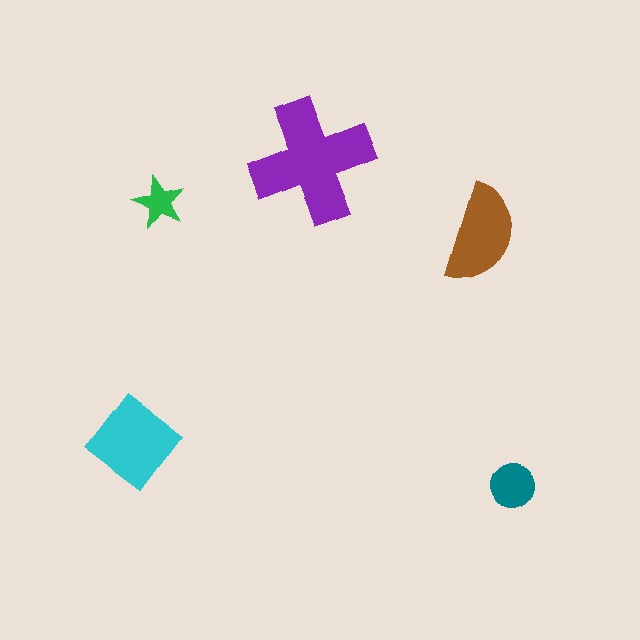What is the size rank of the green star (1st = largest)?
5th.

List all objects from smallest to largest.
The green star, the teal circle, the brown semicircle, the cyan diamond, the purple cross.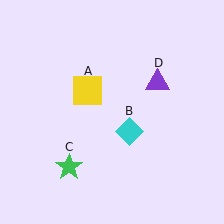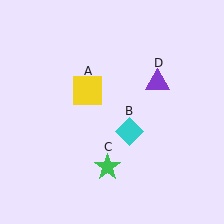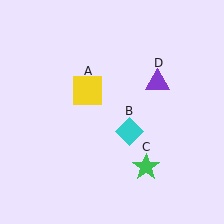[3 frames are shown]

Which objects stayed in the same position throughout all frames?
Yellow square (object A) and cyan diamond (object B) and purple triangle (object D) remained stationary.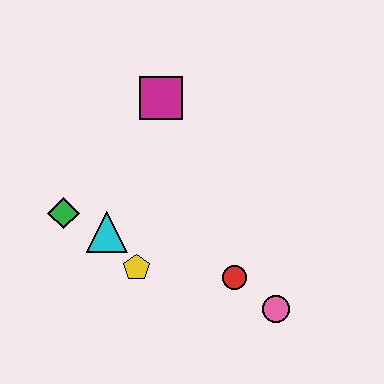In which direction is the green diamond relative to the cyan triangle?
The green diamond is to the left of the cyan triangle.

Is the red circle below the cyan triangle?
Yes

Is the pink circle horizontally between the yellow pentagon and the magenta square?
No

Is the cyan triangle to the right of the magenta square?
No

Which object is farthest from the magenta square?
The pink circle is farthest from the magenta square.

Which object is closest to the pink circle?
The red circle is closest to the pink circle.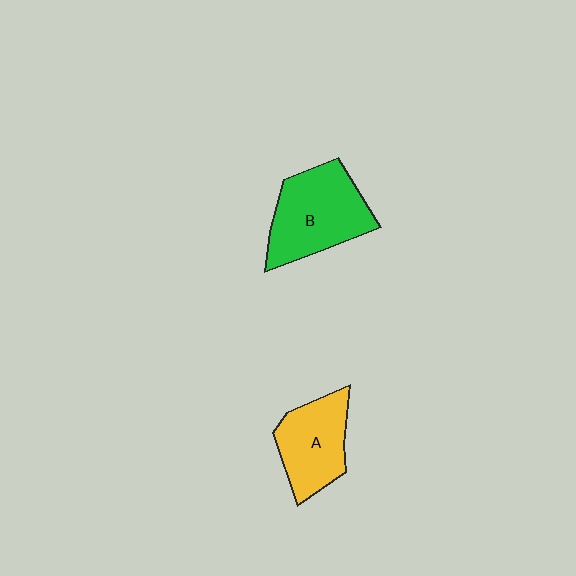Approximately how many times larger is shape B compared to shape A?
Approximately 1.3 times.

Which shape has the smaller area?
Shape A (yellow).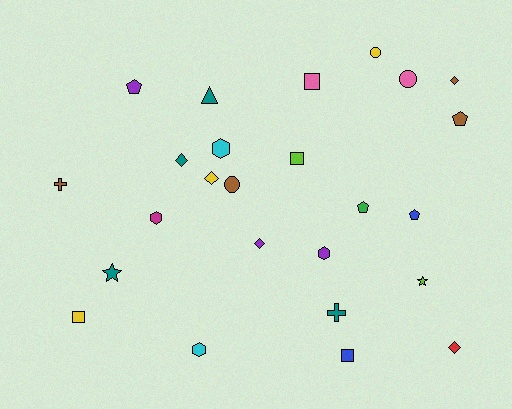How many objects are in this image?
There are 25 objects.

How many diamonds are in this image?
There are 5 diamonds.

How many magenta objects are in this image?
There is 1 magenta object.